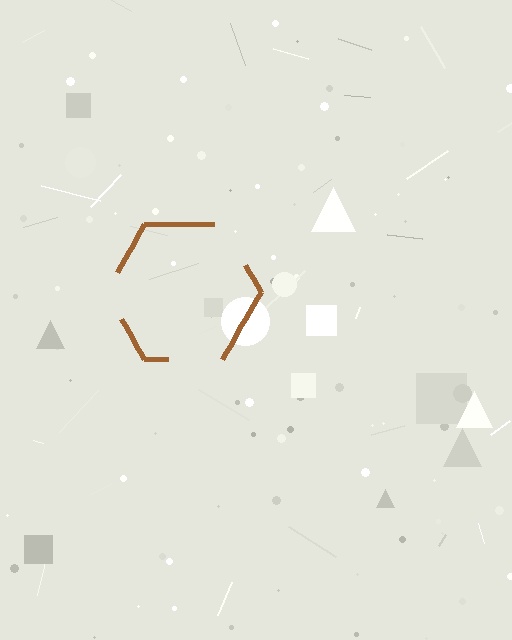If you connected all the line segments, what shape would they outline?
They would outline a hexagon.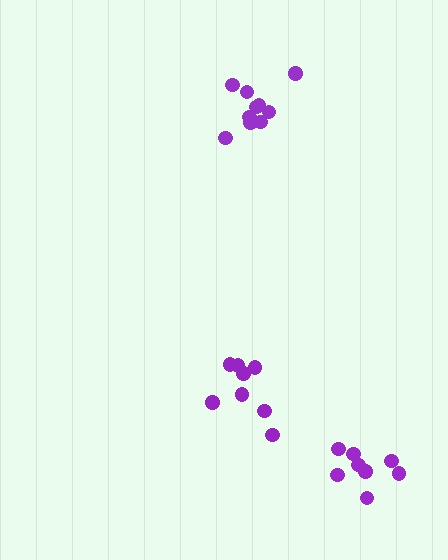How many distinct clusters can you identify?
There are 3 distinct clusters.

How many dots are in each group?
Group 1: 10 dots, Group 2: 8 dots, Group 3: 8 dots (26 total).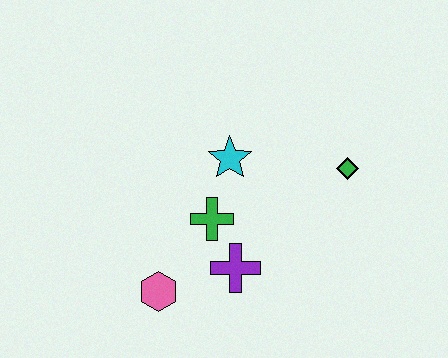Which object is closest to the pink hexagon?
The purple cross is closest to the pink hexagon.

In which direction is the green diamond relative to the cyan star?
The green diamond is to the right of the cyan star.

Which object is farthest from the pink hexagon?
The green diamond is farthest from the pink hexagon.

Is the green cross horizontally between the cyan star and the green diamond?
No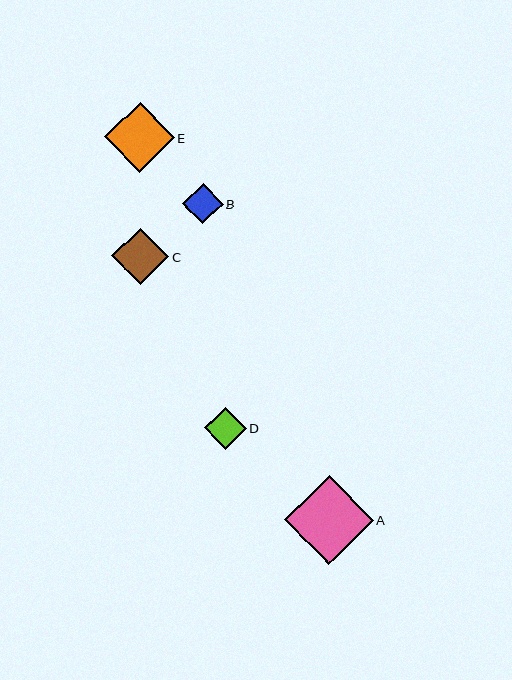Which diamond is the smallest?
Diamond B is the smallest with a size of approximately 41 pixels.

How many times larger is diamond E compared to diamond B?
Diamond E is approximately 1.7 times the size of diamond B.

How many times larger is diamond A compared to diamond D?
Diamond A is approximately 2.1 times the size of diamond D.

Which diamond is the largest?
Diamond A is the largest with a size of approximately 88 pixels.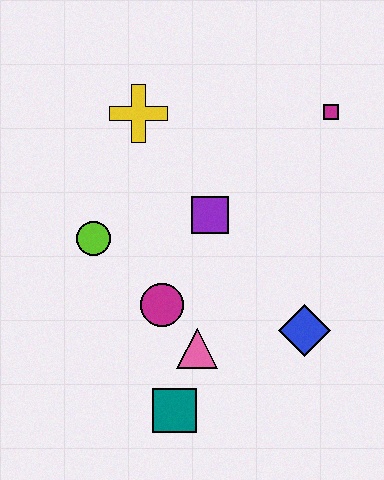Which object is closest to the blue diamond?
The pink triangle is closest to the blue diamond.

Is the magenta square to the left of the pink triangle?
No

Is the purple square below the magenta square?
Yes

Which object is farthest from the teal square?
The magenta square is farthest from the teal square.